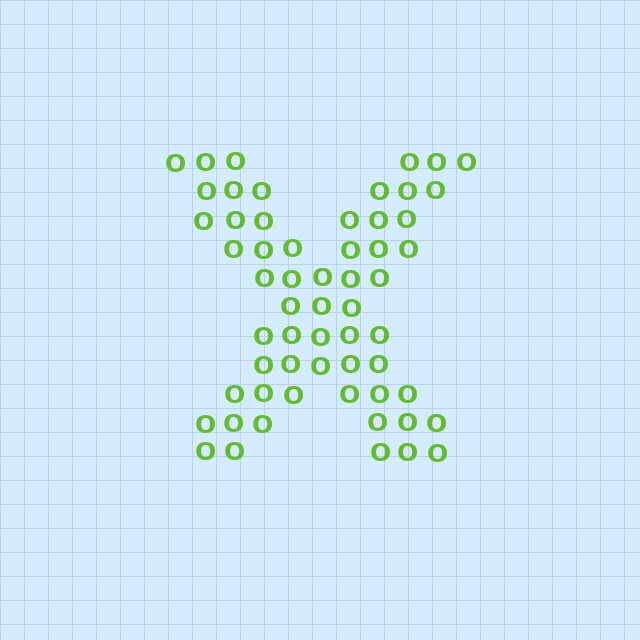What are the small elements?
The small elements are letter O's.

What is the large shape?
The large shape is the letter X.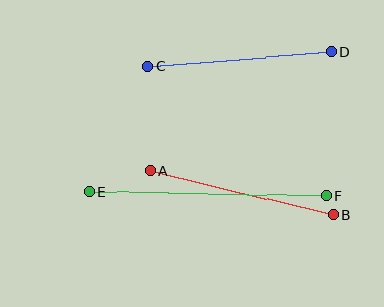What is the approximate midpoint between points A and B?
The midpoint is at approximately (242, 193) pixels.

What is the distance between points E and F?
The distance is approximately 237 pixels.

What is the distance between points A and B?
The distance is approximately 189 pixels.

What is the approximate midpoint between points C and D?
The midpoint is at approximately (240, 59) pixels.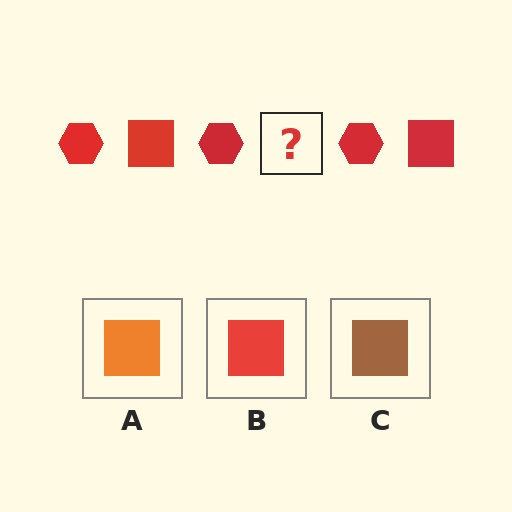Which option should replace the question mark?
Option B.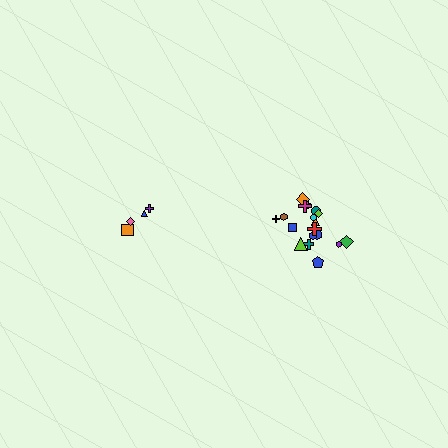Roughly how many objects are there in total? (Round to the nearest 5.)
Roughly 20 objects in total.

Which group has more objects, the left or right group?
The right group.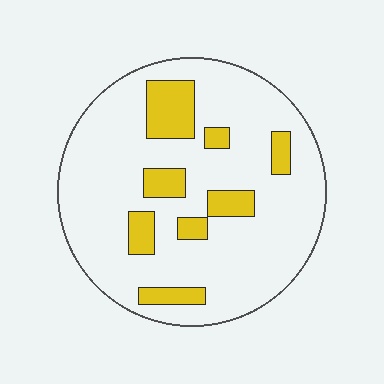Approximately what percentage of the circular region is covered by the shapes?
Approximately 20%.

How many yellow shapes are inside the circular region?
8.